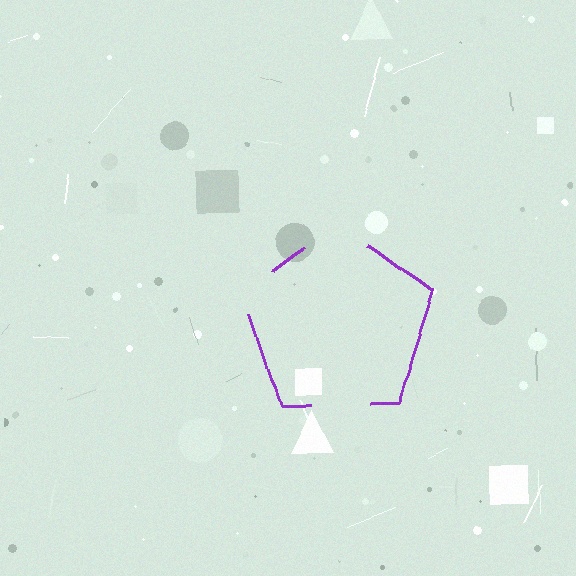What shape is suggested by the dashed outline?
The dashed outline suggests a pentagon.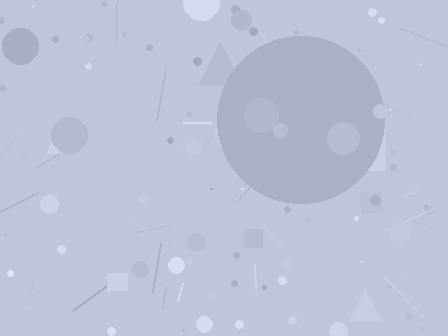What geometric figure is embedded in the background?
A circle is embedded in the background.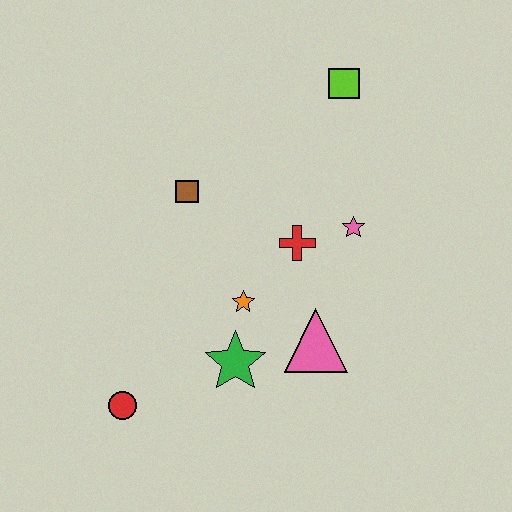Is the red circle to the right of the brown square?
No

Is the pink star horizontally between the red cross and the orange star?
No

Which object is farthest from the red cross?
The red circle is farthest from the red cross.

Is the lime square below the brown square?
No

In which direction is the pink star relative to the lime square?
The pink star is below the lime square.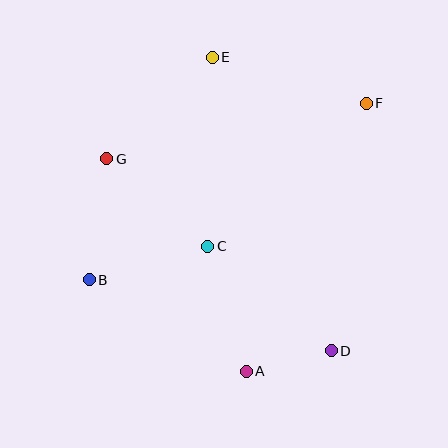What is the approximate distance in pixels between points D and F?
The distance between D and F is approximately 250 pixels.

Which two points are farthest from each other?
Points B and F are farthest from each other.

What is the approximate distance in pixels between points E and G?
The distance between E and G is approximately 146 pixels.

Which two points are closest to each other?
Points A and D are closest to each other.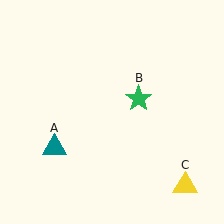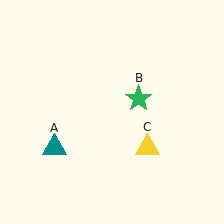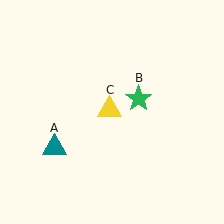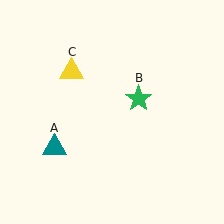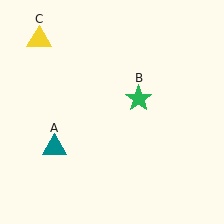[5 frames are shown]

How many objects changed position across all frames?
1 object changed position: yellow triangle (object C).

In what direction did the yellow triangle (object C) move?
The yellow triangle (object C) moved up and to the left.